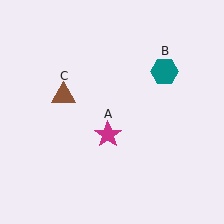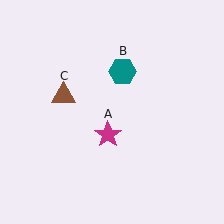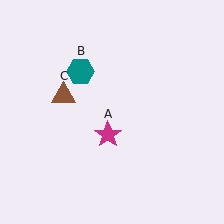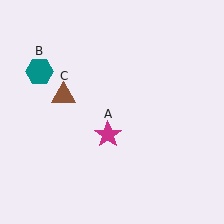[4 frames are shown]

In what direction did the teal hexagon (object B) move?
The teal hexagon (object B) moved left.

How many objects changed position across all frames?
1 object changed position: teal hexagon (object B).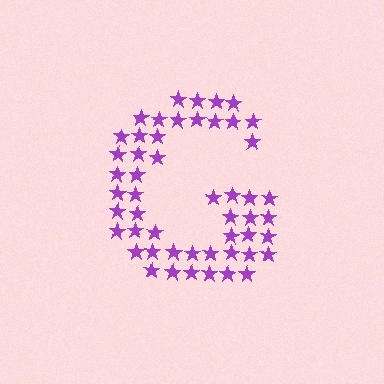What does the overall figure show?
The overall figure shows the letter G.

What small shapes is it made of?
It is made of small stars.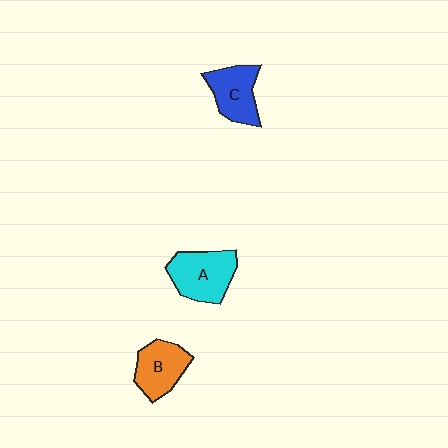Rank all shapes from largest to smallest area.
From largest to smallest: A (cyan), B (orange), C (blue).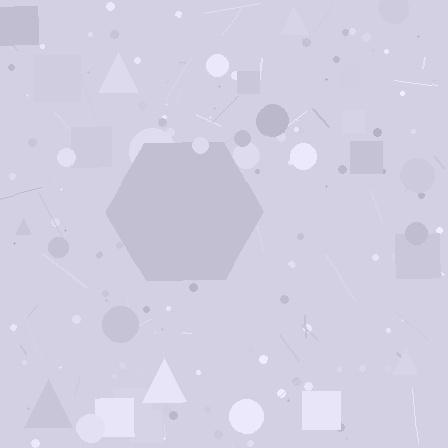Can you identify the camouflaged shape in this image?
The camouflaged shape is a hexagon.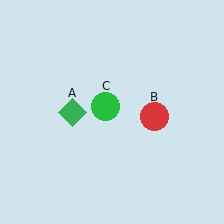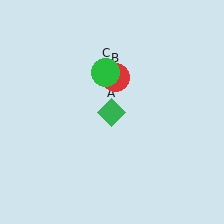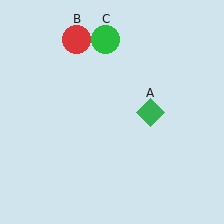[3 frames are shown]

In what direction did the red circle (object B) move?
The red circle (object B) moved up and to the left.